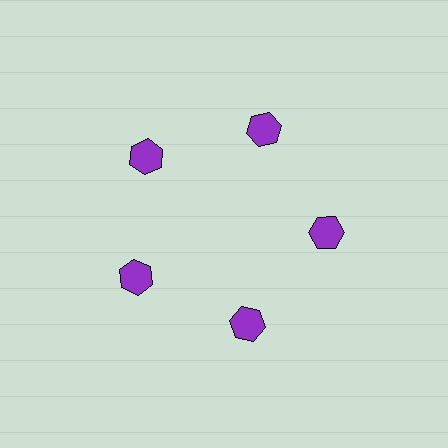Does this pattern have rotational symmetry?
Yes, this pattern has 5-fold rotational symmetry. It looks the same after rotating 72 degrees around the center.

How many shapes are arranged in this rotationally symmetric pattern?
There are 5 shapes, arranged in 5 groups of 1.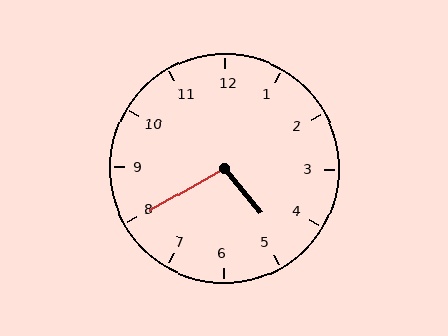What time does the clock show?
4:40.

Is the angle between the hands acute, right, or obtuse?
It is obtuse.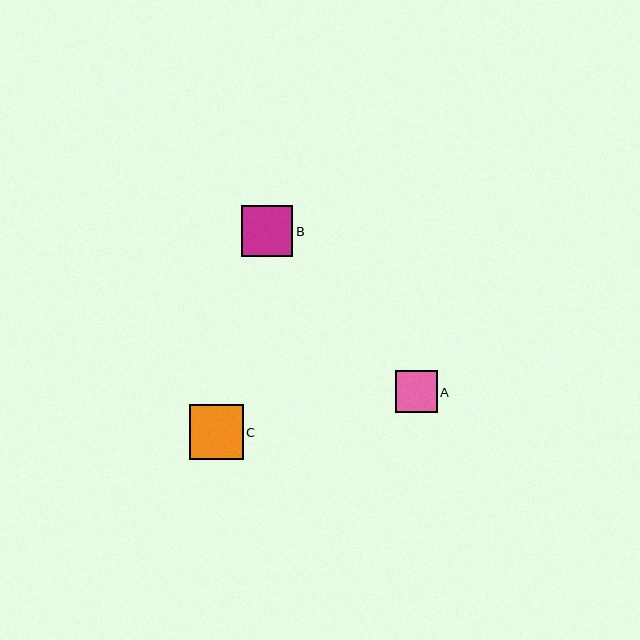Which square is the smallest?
Square A is the smallest with a size of approximately 42 pixels.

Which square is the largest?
Square C is the largest with a size of approximately 54 pixels.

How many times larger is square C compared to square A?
Square C is approximately 1.3 times the size of square A.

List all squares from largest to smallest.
From largest to smallest: C, B, A.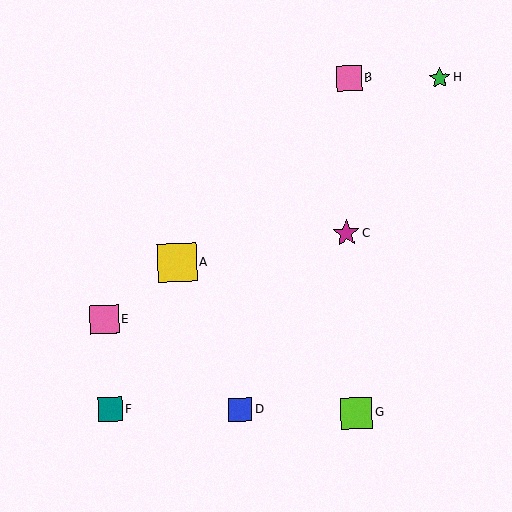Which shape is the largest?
The yellow square (labeled A) is the largest.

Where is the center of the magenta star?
The center of the magenta star is at (346, 233).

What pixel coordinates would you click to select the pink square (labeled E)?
Click at (104, 320) to select the pink square E.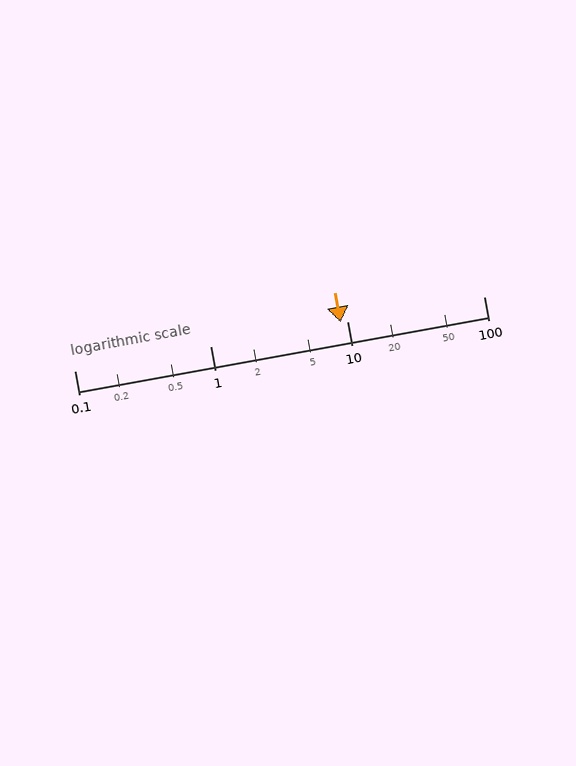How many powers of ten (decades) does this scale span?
The scale spans 3 decades, from 0.1 to 100.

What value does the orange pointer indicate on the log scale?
The pointer indicates approximately 8.9.